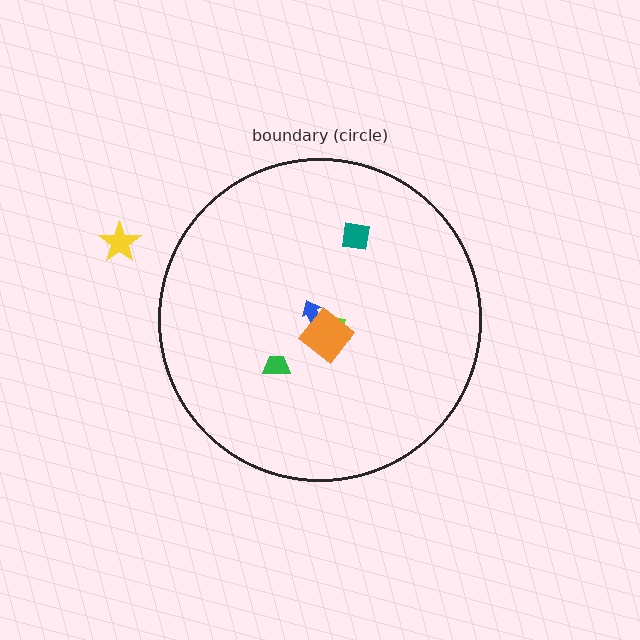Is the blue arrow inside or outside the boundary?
Inside.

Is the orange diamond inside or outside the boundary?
Inside.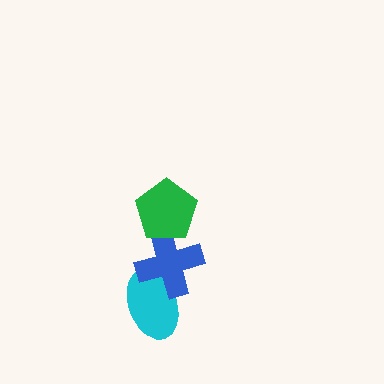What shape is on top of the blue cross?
The green pentagon is on top of the blue cross.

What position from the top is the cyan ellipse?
The cyan ellipse is 3rd from the top.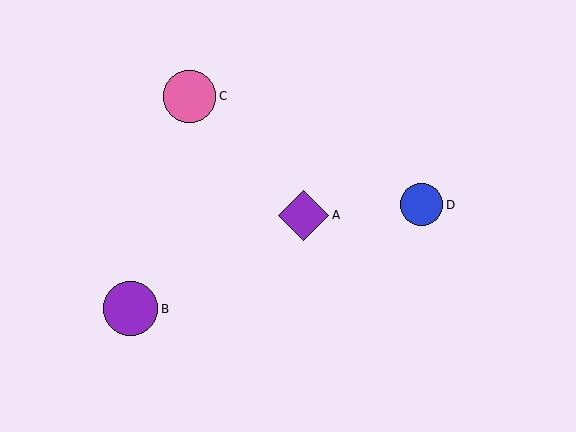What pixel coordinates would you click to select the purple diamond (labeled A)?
Click at (304, 215) to select the purple diamond A.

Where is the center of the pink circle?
The center of the pink circle is at (190, 96).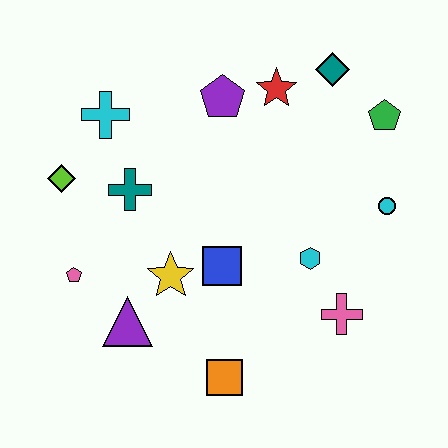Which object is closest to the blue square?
The yellow star is closest to the blue square.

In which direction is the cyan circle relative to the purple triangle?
The cyan circle is to the right of the purple triangle.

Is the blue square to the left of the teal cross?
No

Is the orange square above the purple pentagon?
No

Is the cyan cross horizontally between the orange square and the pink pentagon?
Yes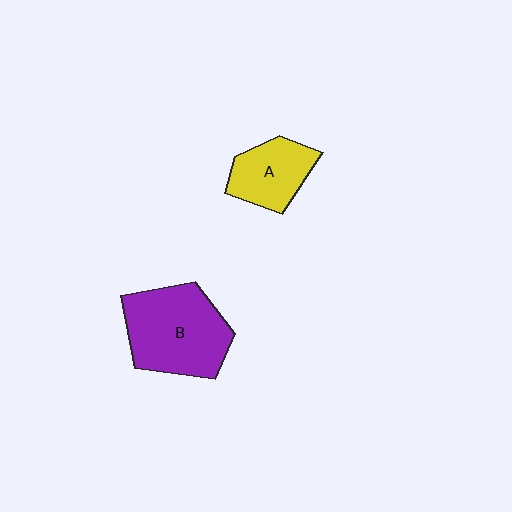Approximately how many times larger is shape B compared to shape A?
Approximately 1.7 times.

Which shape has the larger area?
Shape B (purple).